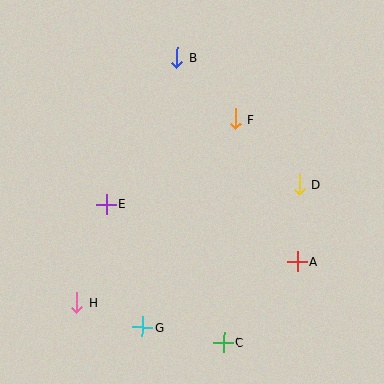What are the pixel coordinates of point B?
Point B is at (177, 58).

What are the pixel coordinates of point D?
Point D is at (299, 185).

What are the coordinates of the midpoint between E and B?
The midpoint between E and B is at (142, 131).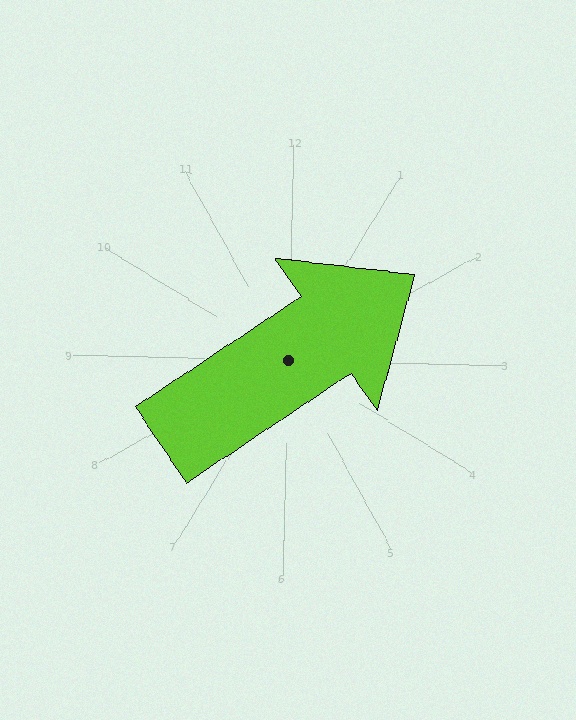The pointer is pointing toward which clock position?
Roughly 2 o'clock.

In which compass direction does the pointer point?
Northeast.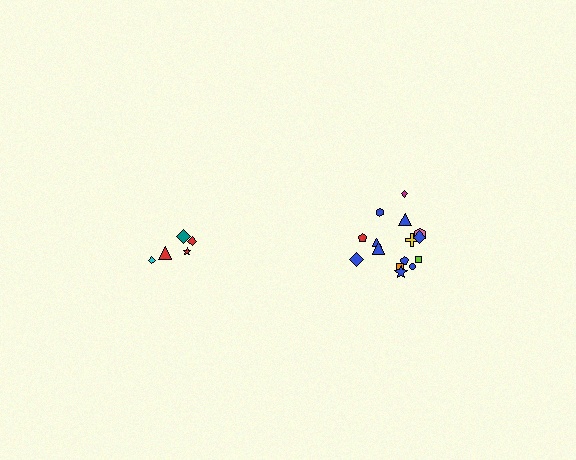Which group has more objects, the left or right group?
The right group.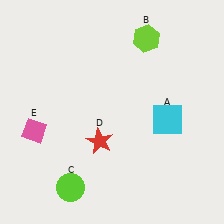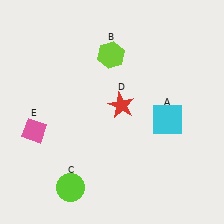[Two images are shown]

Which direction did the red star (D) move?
The red star (D) moved up.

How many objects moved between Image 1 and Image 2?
2 objects moved between the two images.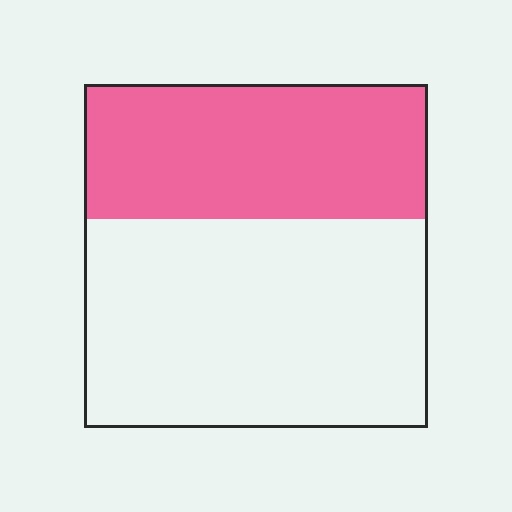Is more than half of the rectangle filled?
No.